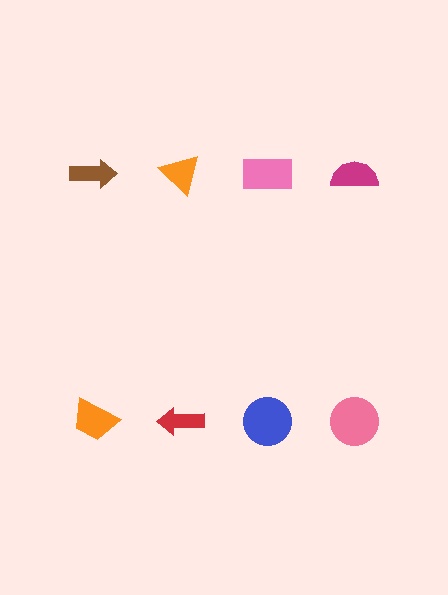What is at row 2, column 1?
An orange trapezoid.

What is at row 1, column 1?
A brown arrow.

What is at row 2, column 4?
A pink circle.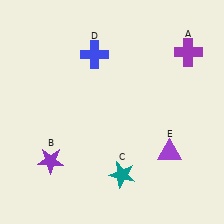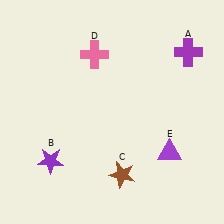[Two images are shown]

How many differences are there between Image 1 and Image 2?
There are 2 differences between the two images.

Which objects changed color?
C changed from teal to brown. D changed from blue to pink.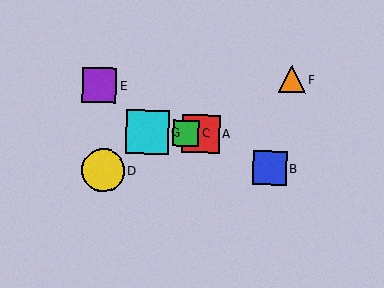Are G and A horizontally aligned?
Yes, both are at y≈132.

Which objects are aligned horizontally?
Objects A, C, G are aligned horizontally.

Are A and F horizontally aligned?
No, A is at y≈134 and F is at y≈79.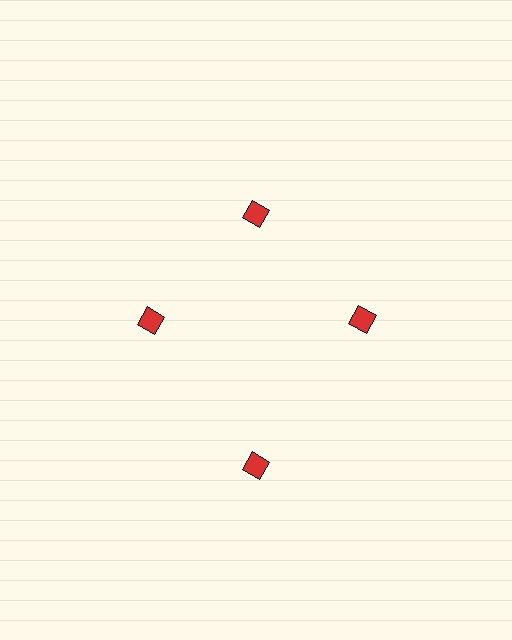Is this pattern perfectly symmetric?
No. The 4 red diamonds are arranged in a ring, but one element near the 6 o'clock position is pushed outward from the center, breaking the 4-fold rotational symmetry.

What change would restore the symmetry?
The symmetry would be restored by moving it inward, back onto the ring so that all 4 diamonds sit at equal angles and equal distance from the center.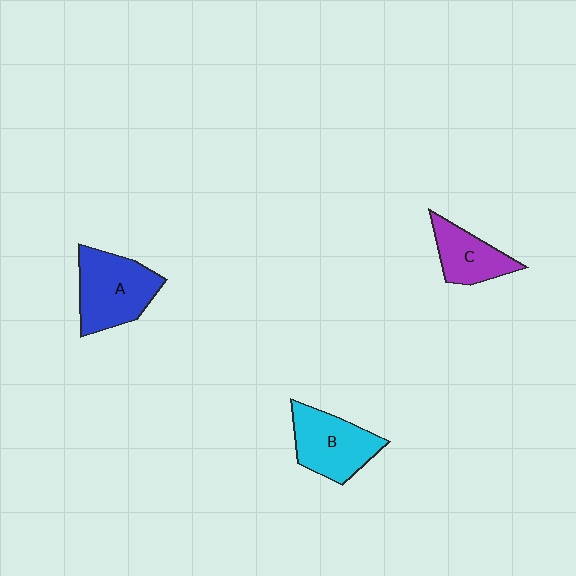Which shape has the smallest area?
Shape C (purple).